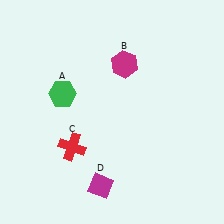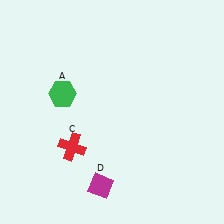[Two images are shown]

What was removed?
The magenta hexagon (B) was removed in Image 2.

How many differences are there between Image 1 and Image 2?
There is 1 difference between the two images.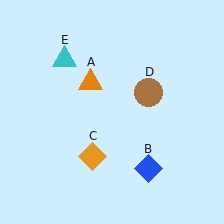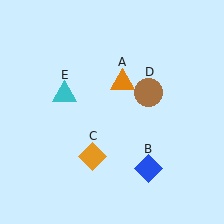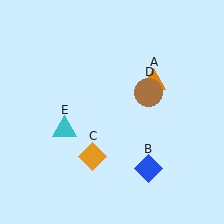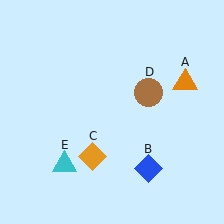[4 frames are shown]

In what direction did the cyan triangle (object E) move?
The cyan triangle (object E) moved down.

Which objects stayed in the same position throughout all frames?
Blue diamond (object B) and orange diamond (object C) and brown circle (object D) remained stationary.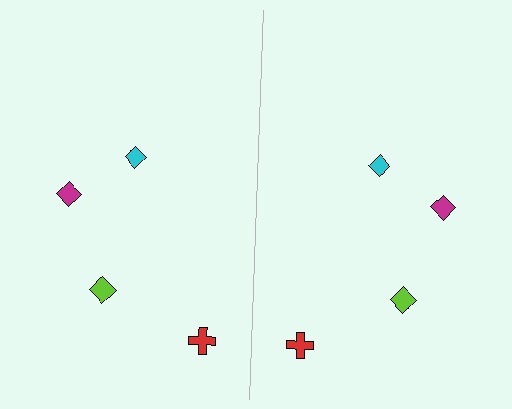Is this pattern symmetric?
Yes, this pattern has bilateral (reflection) symmetry.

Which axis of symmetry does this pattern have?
The pattern has a vertical axis of symmetry running through the center of the image.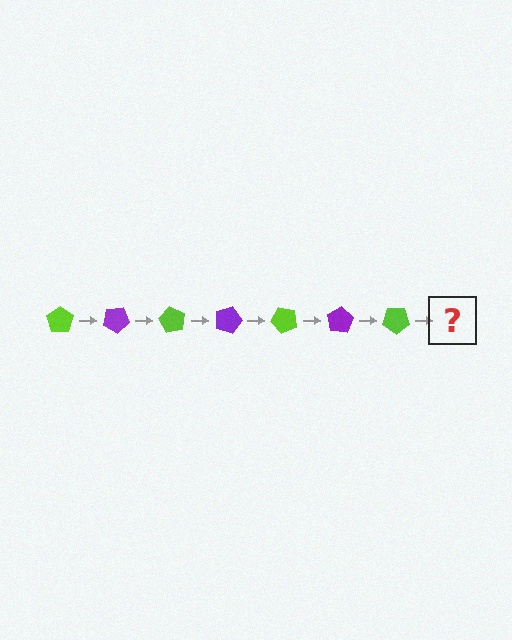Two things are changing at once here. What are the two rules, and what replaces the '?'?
The two rules are that it rotates 30 degrees each step and the color cycles through lime and purple. The '?' should be a purple pentagon, rotated 210 degrees from the start.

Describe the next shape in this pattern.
It should be a purple pentagon, rotated 210 degrees from the start.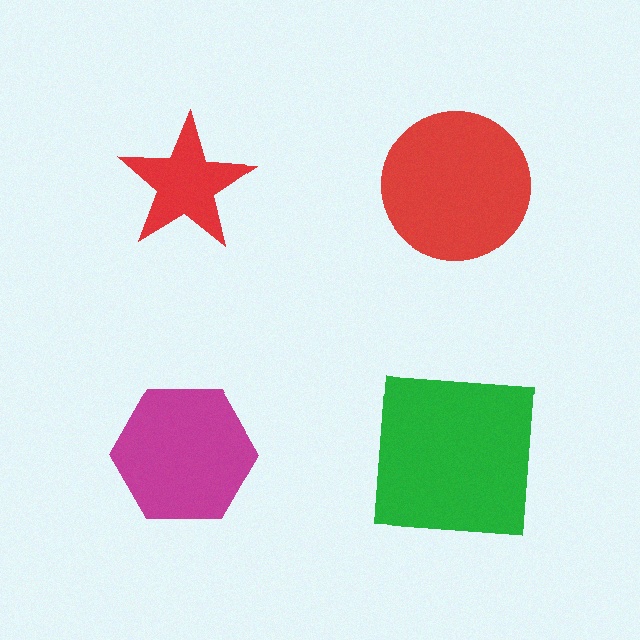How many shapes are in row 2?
2 shapes.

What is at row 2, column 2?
A green square.